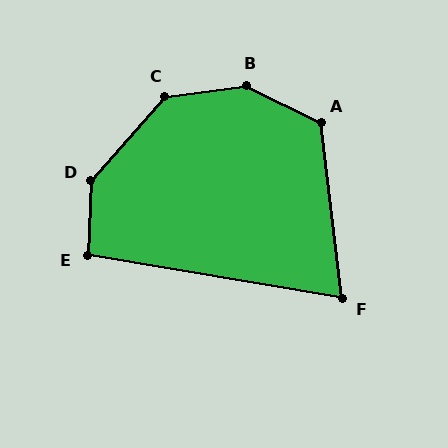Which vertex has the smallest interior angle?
F, at approximately 73 degrees.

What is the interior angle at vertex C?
Approximately 139 degrees (obtuse).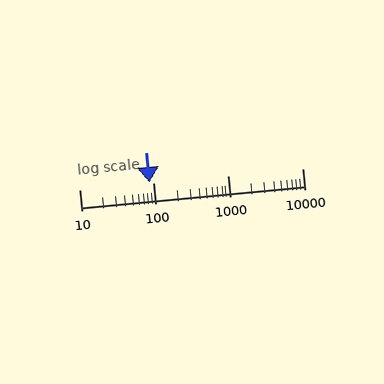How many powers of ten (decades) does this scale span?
The scale spans 3 decades, from 10 to 10000.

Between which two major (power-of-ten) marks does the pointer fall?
The pointer is between 10 and 100.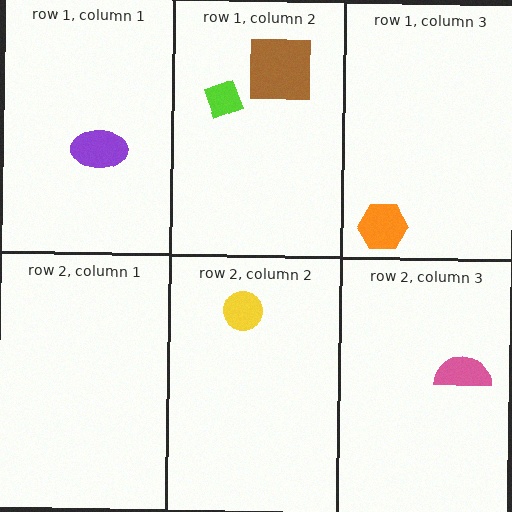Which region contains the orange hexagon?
The row 1, column 3 region.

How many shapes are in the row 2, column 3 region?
1.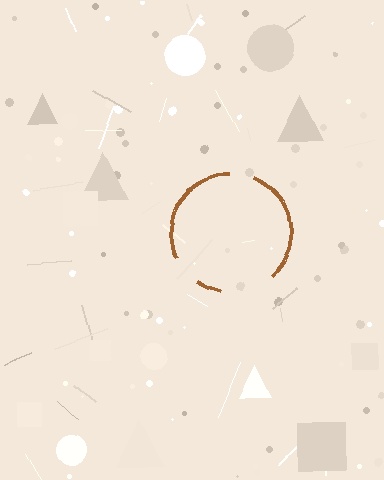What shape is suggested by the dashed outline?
The dashed outline suggests a circle.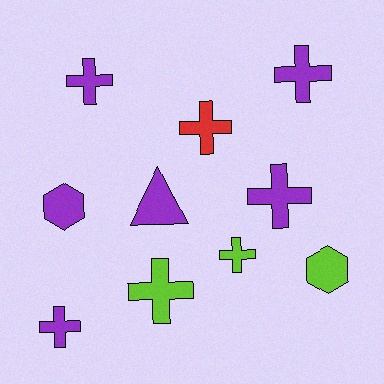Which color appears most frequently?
Purple, with 6 objects.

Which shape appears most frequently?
Cross, with 7 objects.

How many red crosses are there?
There is 1 red cross.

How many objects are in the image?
There are 10 objects.